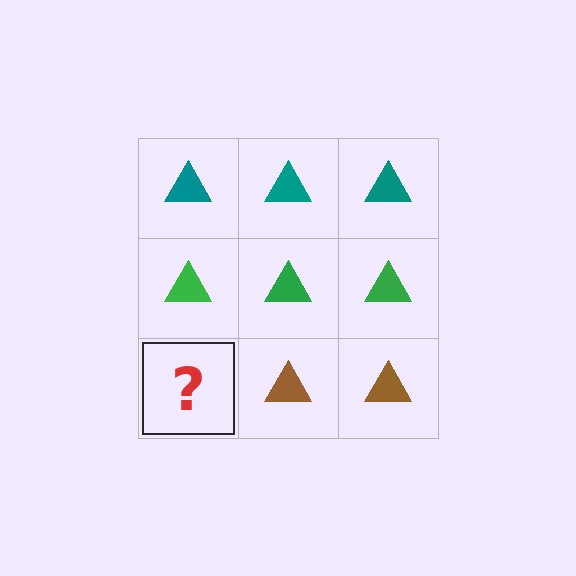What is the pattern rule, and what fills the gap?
The rule is that each row has a consistent color. The gap should be filled with a brown triangle.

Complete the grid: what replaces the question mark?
The question mark should be replaced with a brown triangle.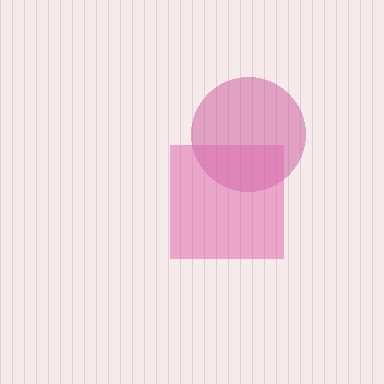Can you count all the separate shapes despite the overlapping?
Yes, there are 2 separate shapes.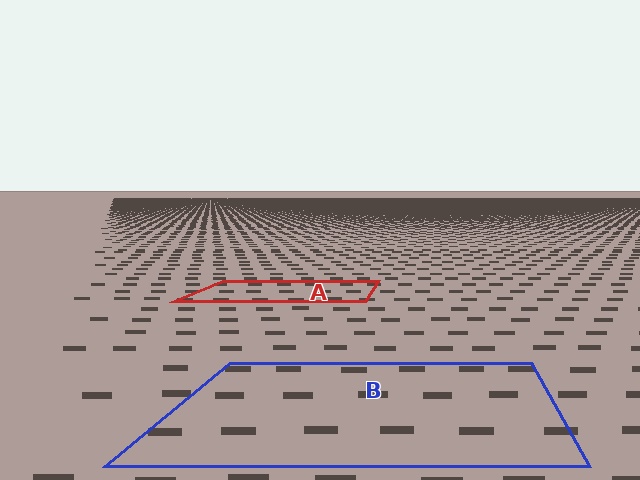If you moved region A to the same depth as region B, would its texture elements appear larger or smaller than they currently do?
They would appear larger. At a closer depth, the same texture elements are projected at a bigger on-screen size.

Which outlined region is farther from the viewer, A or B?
Region A is farther from the viewer — the texture elements inside it appear smaller and more densely packed.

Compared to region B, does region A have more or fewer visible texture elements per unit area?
Region A has more texture elements per unit area — they are packed more densely because it is farther away.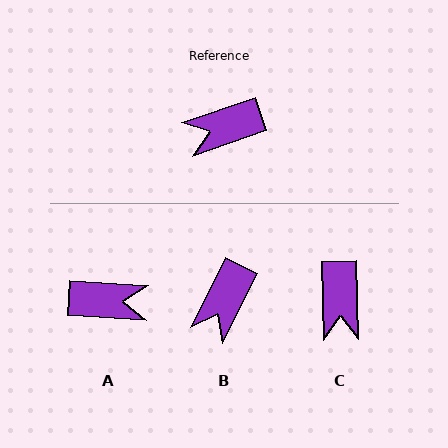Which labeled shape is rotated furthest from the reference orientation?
A, about 158 degrees away.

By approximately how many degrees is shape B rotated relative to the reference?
Approximately 45 degrees counter-clockwise.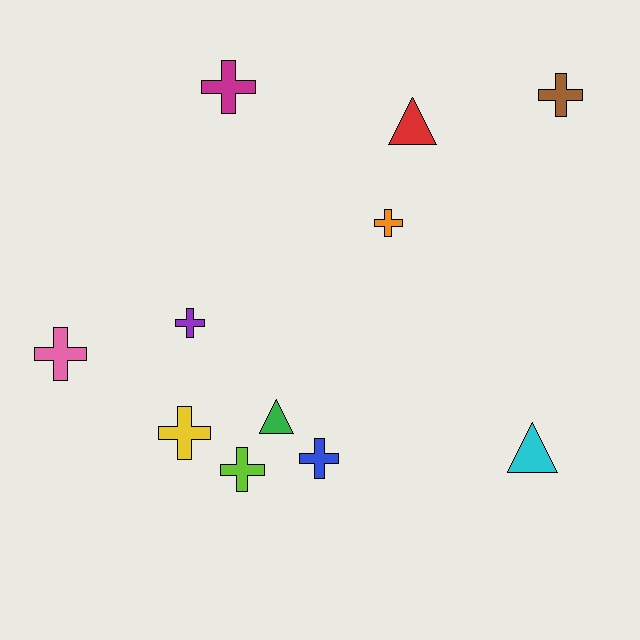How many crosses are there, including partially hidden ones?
There are 8 crosses.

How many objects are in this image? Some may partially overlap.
There are 11 objects.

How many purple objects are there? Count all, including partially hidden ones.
There is 1 purple object.